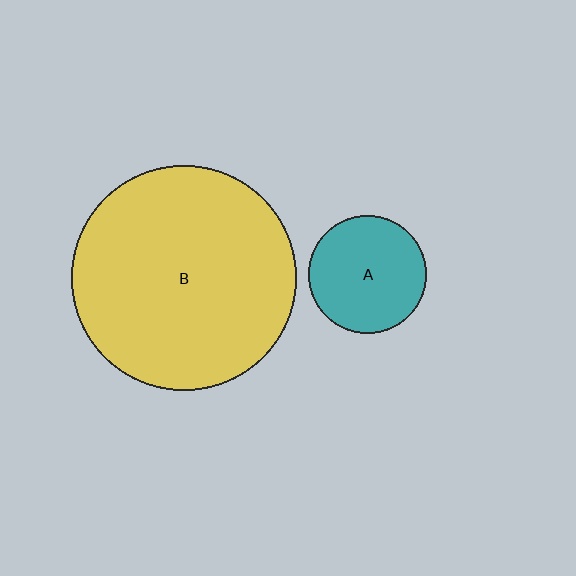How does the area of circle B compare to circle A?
Approximately 3.6 times.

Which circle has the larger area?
Circle B (yellow).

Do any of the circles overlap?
No, none of the circles overlap.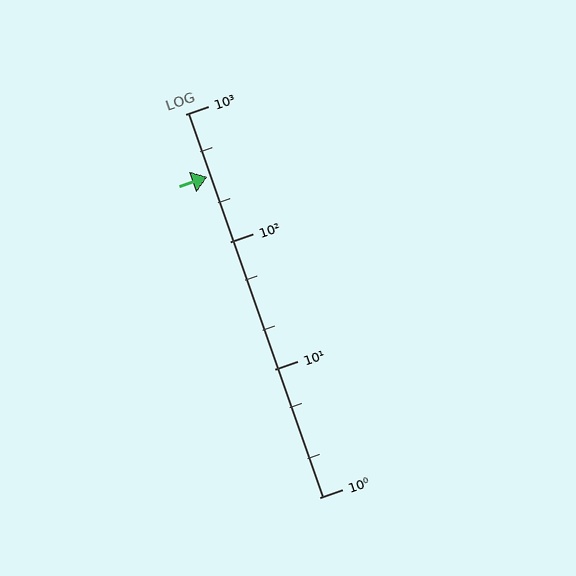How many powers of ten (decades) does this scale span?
The scale spans 3 decades, from 1 to 1000.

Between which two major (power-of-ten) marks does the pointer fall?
The pointer is between 100 and 1000.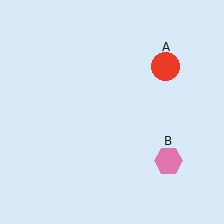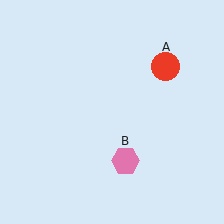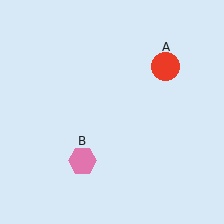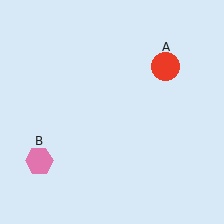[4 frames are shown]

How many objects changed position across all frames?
1 object changed position: pink hexagon (object B).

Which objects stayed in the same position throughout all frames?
Red circle (object A) remained stationary.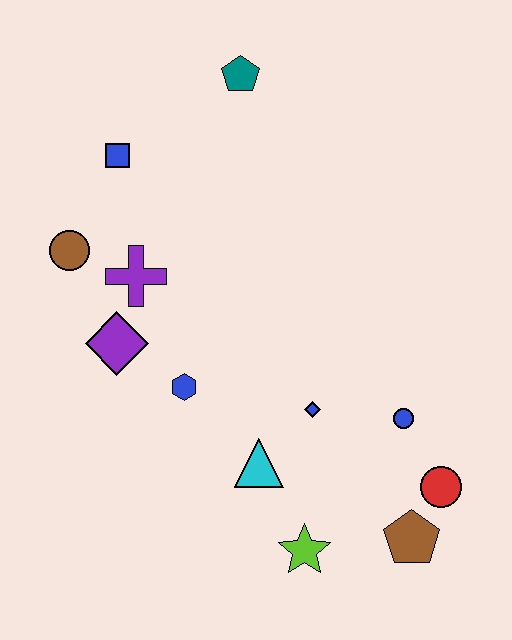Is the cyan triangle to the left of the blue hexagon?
No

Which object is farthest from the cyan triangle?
The teal pentagon is farthest from the cyan triangle.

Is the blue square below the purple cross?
No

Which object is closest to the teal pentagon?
The blue square is closest to the teal pentagon.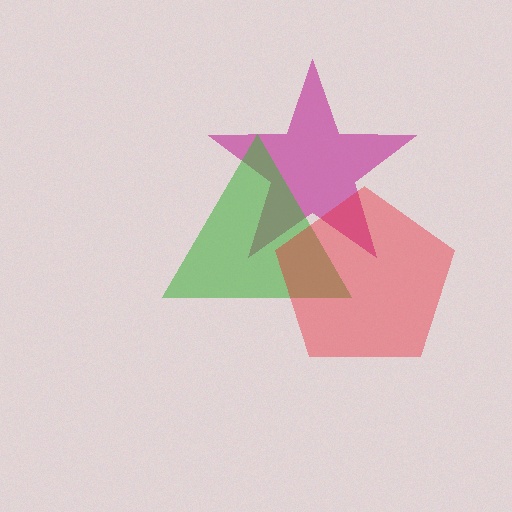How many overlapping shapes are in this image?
There are 3 overlapping shapes in the image.